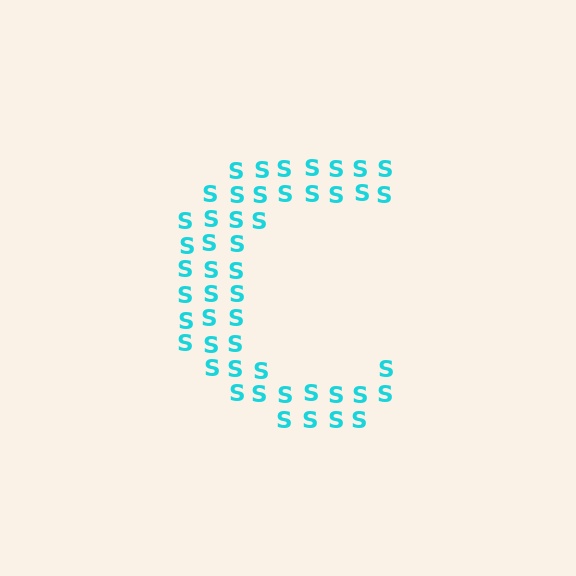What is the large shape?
The large shape is the letter C.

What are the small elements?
The small elements are letter S's.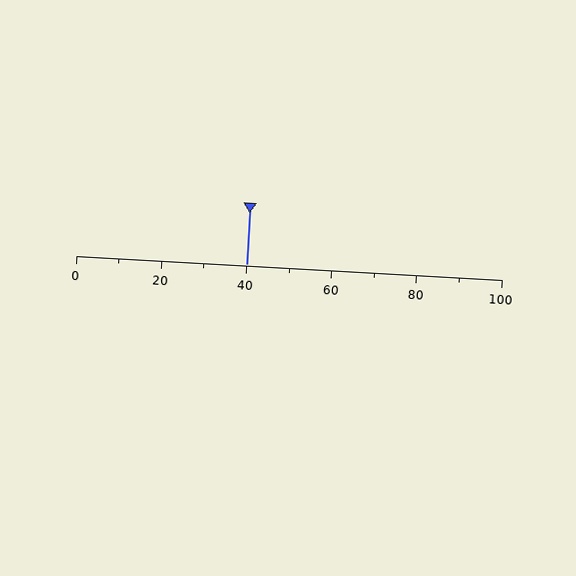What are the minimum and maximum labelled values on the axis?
The axis runs from 0 to 100.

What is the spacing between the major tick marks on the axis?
The major ticks are spaced 20 apart.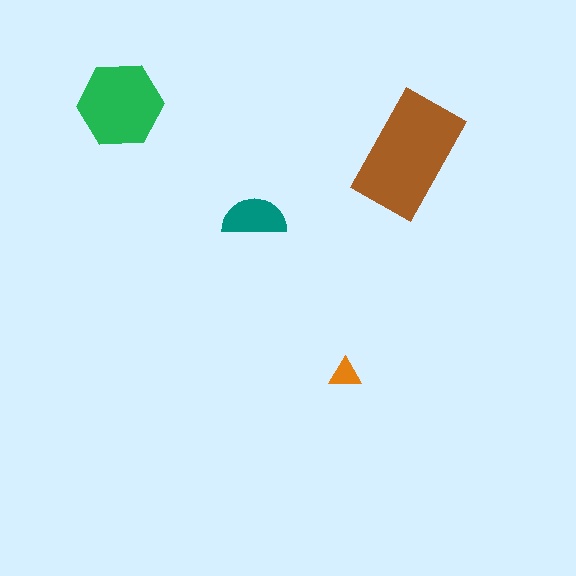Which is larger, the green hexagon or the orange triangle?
The green hexagon.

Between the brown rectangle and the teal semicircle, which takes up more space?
The brown rectangle.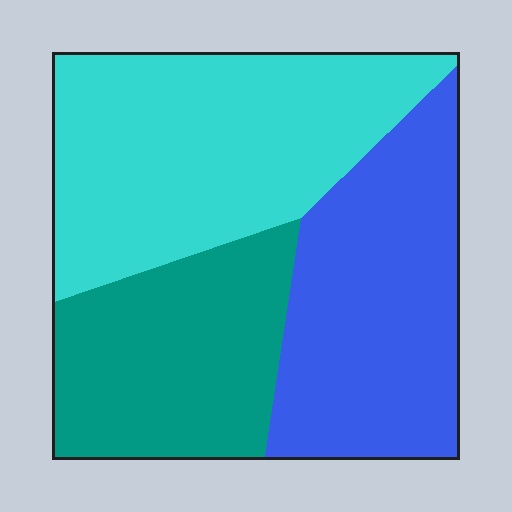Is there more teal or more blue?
Blue.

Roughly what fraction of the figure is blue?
Blue covers around 35% of the figure.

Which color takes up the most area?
Cyan, at roughly 40%.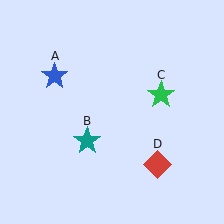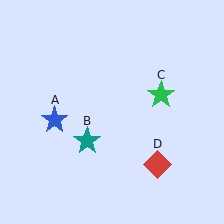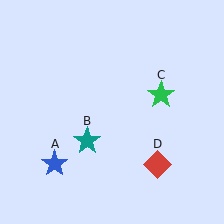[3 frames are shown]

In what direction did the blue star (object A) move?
The blue star (object A) moved down.